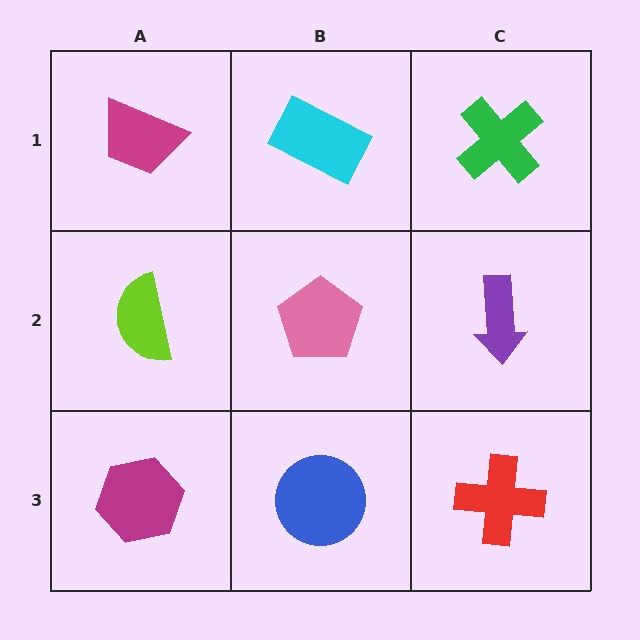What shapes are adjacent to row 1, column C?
A purple arrow (row 2, column C), a cyan rectangle (row 1, column B).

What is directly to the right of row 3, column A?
A blue circle.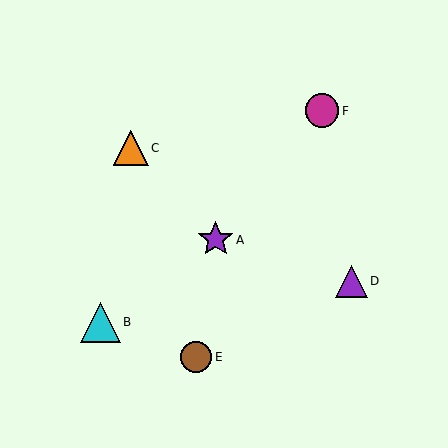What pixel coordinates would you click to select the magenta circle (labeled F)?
Click at (322, 111) to select the magenta circle F.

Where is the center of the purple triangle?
The center of the purple triangle is at (351, 281).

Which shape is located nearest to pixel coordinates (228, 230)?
The purple star (labeled A) at (216, 240) is nearest to that location.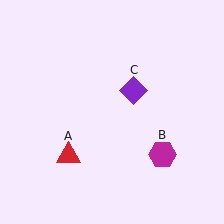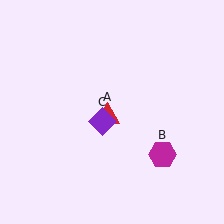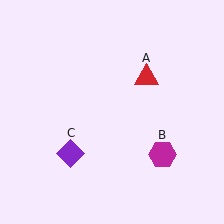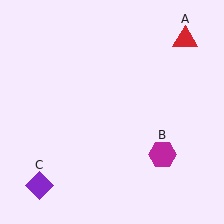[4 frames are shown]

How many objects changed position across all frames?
2 objects changed position: red triangle (object A), purple diamond (object C).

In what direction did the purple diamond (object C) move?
The purple diamond (object C) moved down and to the left.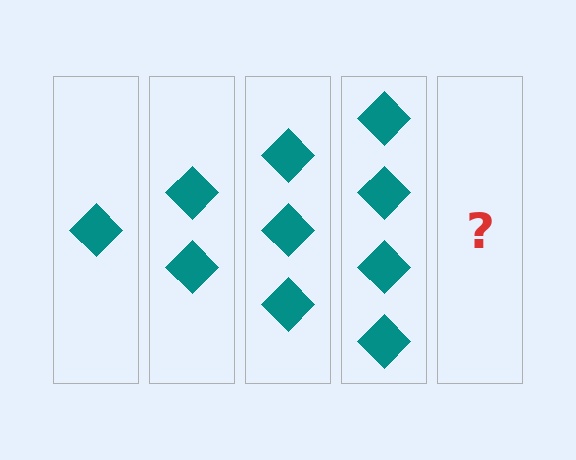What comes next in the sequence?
The next element should be 5 diamonds.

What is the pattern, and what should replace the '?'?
The pattern is that each step adds one more diamond. The '?' should be 5 diamonds.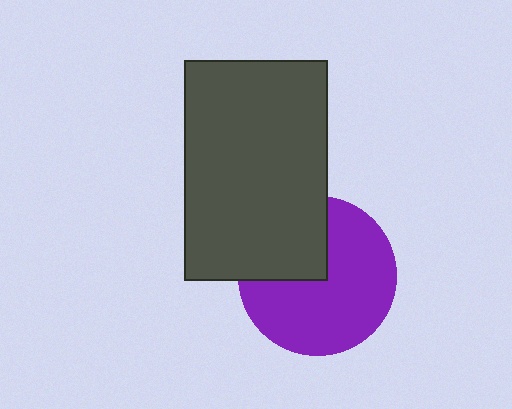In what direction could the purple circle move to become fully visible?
The purple circle could move toward the lower-right. That would shift it out from behind the dark gray rectangle entirely.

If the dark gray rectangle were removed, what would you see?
You would see the complete purple circle.